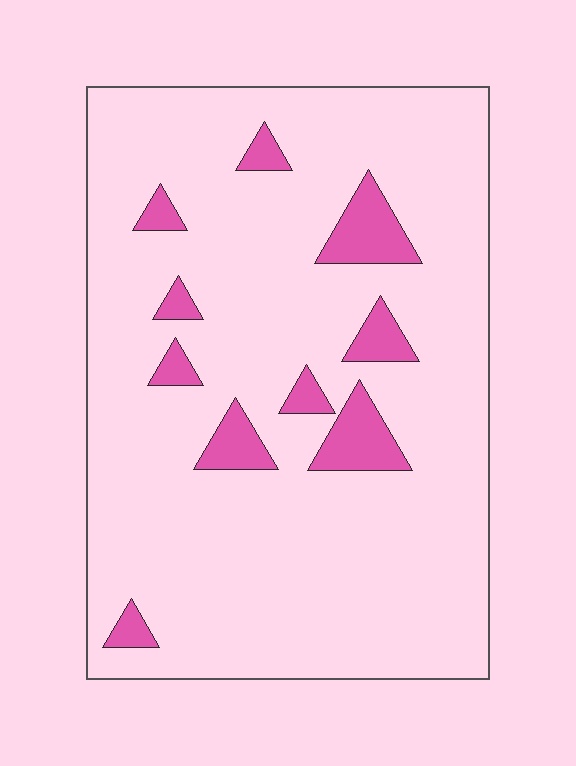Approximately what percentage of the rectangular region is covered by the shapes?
Approximately 10%.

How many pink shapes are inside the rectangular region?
10.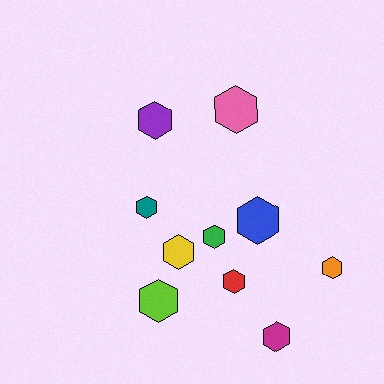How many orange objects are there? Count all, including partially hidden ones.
There is 1 orange object.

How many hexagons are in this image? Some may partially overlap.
There are 10 hexagons.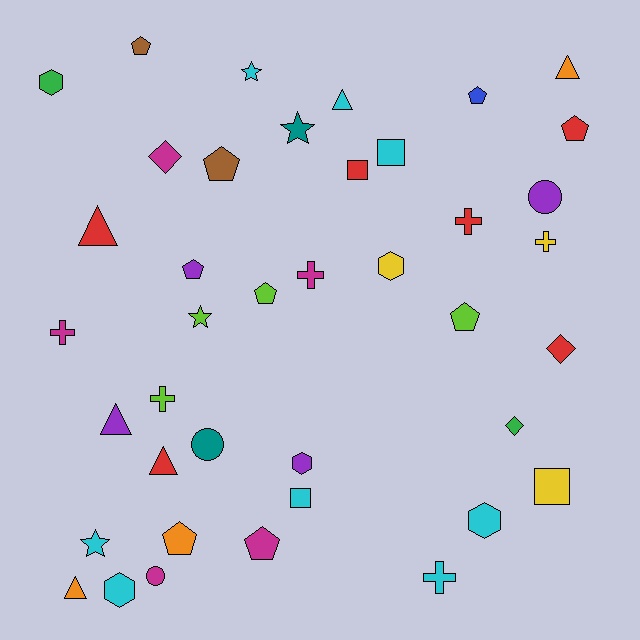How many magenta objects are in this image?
There are 5 magenta objects.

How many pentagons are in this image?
There are 9 pentagons.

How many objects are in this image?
There are 40 objects.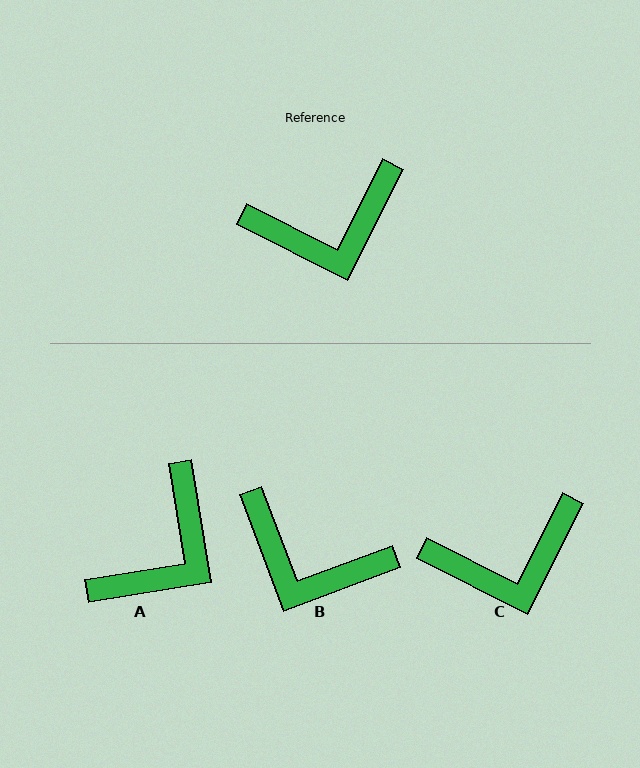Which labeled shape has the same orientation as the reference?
C.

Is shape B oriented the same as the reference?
No, it is off by about 43 degrees.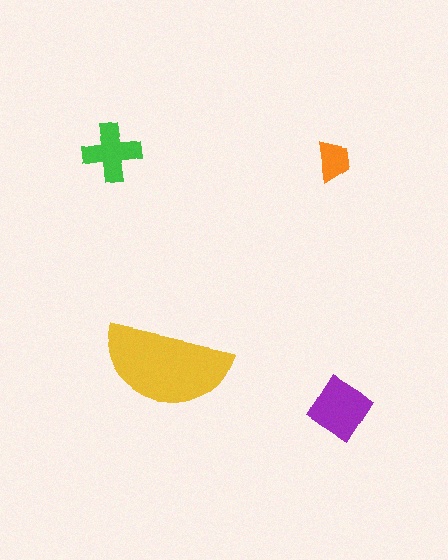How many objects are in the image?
There are 4 objects in the image.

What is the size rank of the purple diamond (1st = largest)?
2nd.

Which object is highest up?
The orange trapezoid is topmost.